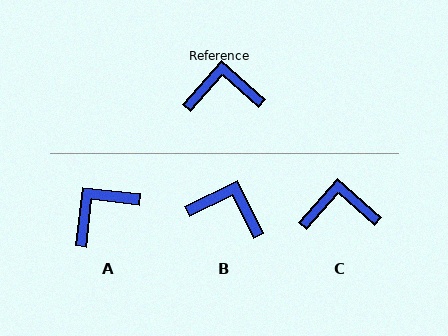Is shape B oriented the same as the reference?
No, it is off by about 22 degrees.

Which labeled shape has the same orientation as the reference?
C.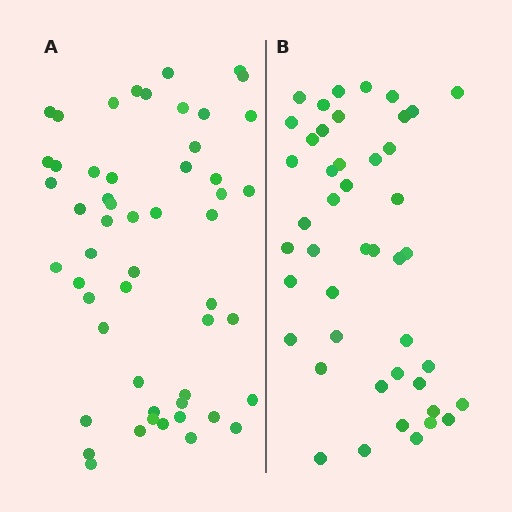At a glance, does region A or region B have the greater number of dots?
Region A (the left region) has more dots.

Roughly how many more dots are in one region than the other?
Region A has roughly 8 or so more dots than region B.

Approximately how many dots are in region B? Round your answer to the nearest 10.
About 40 dots. (The exact count is 45, which rounds to 40.)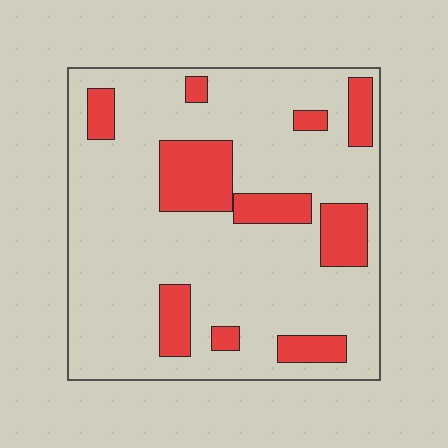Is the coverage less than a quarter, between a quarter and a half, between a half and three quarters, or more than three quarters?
Less than a quarter.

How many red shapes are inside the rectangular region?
10.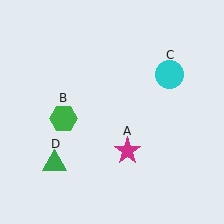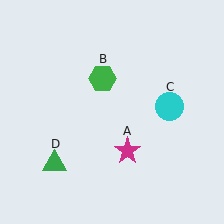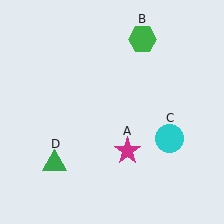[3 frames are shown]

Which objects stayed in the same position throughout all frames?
Magenta star (object A) and green triangle (object D) remained stationary.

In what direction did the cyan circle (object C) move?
The cyan circle (object C) moved down.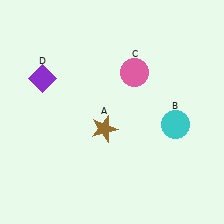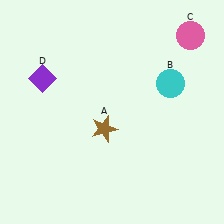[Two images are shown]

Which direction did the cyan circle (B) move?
The cyan circle (B) moved up.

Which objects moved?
The objects that moved are: the cyan circle (B), the pink circle (C).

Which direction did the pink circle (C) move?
The pink circle (C) moved right.